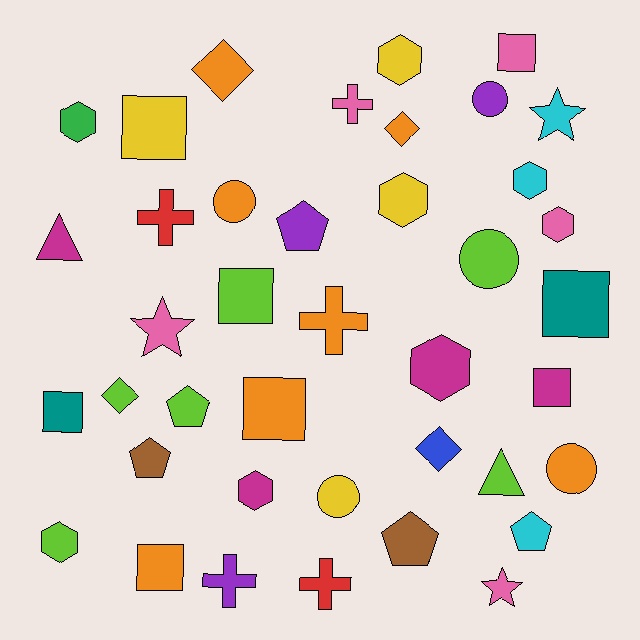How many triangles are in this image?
There are 2 triangles.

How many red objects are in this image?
There are 2 red objects.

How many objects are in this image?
There are 40 objects.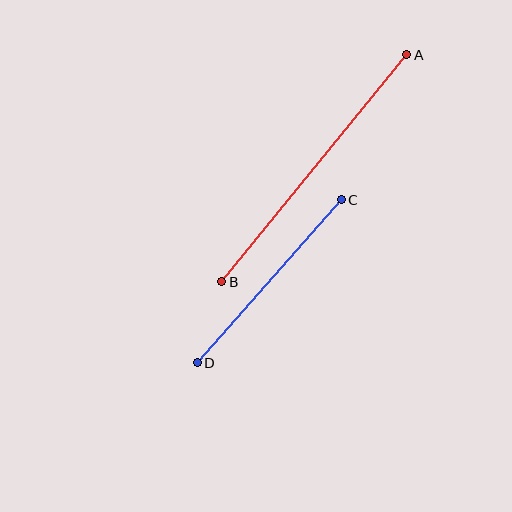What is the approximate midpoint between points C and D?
The midpoint is at approximately (269, 281) pixels.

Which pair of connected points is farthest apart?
Points A and B are farthest apart.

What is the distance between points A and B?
The distance is approximately 293 pixels.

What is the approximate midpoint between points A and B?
The midpoint is at approximately (314, 168) pixels.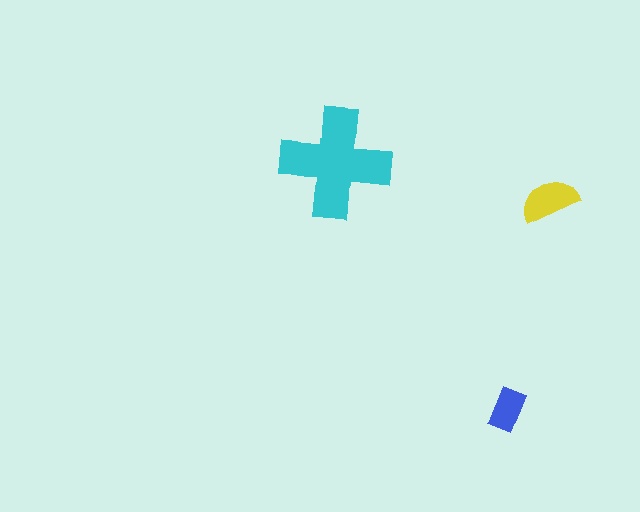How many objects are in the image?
There are 3 objects in the image.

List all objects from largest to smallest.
The cyan cross, the yellow semicircle, the blue rectangle.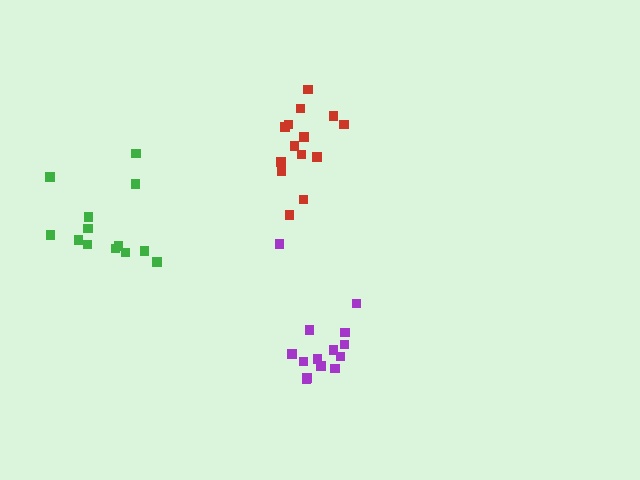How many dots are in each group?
Group 1: 14 dots, Group 2: 14 dots, Group 3: 13 dots (41 total).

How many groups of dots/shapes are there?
There are 3 groups.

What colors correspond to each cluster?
The clusters are colored: red, purple, green.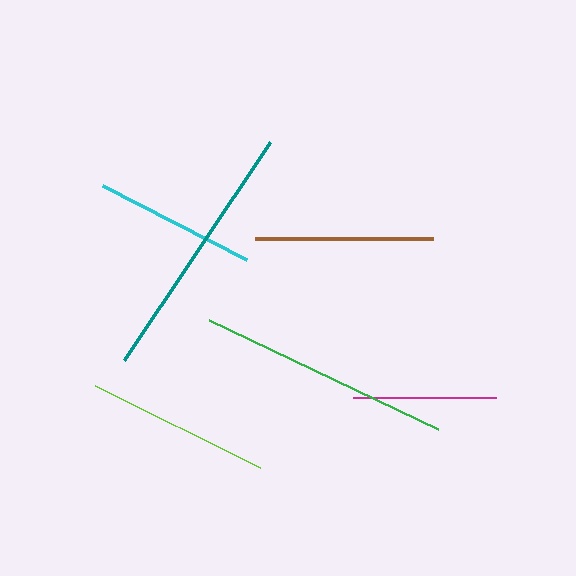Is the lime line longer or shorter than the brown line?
The lime line is longer than the brown line.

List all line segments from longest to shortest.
From longest to shortest: teal, green, lime, brown, cyan, magenta.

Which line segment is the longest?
The teal line is the longest at approximately 263 pixels.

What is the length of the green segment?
The green segment is approximately 253 pixels long.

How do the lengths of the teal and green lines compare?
The teal and green lines are approximately the same length.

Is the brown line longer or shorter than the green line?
The green line is longer than the brown line.